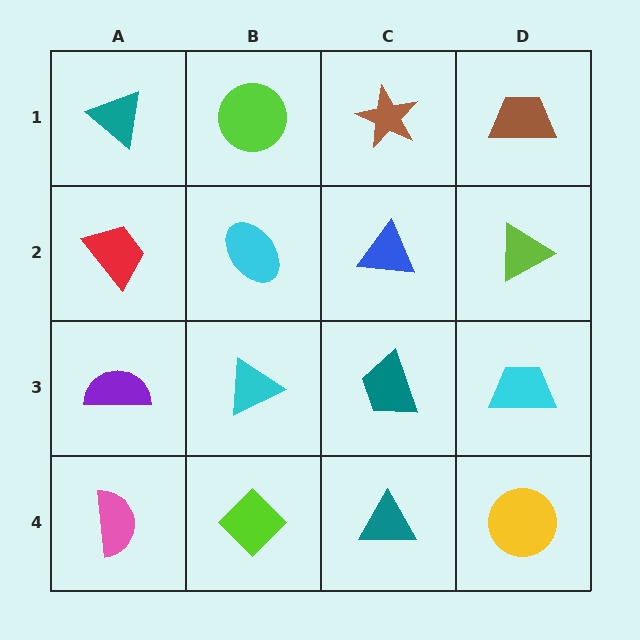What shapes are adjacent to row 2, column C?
A brown star (row 1, column C), a teal trapezoid (row 3, column C), a cyan ellipse (row 2, column B), a lime triangle (row 2, column D).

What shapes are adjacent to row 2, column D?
A brown trapezoid (row 1, column D), a cyan trapezoid (row 3, column D), a blue triangle (row 2, column C).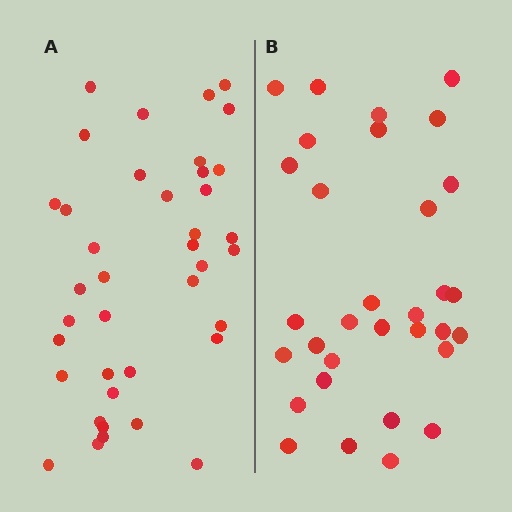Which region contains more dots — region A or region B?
Region A (the left region) has more dots.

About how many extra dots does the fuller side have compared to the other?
Region A has roughly 8 or so more dots than region B.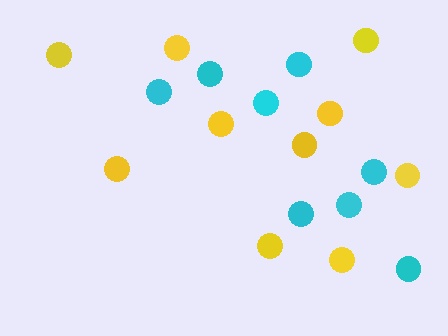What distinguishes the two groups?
There are 2 groups: one group of yellow circles (10) and one group of cyan circles (8).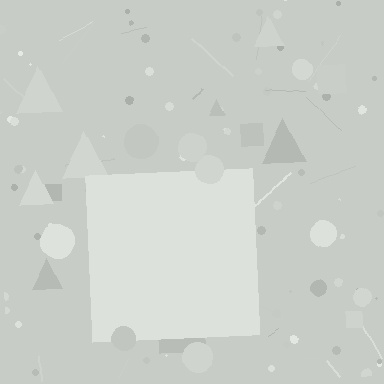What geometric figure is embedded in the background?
A square is embedded in the background.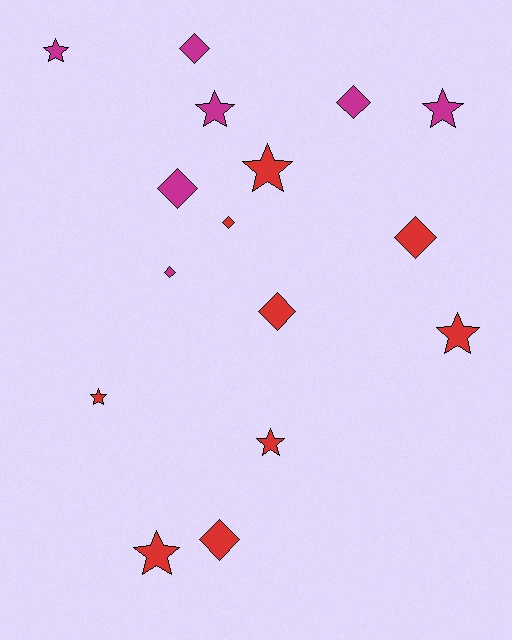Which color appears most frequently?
Red, with 9 objects.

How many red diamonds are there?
There are 4 red diamonds.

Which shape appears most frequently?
Star, with 8 objects.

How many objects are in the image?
There are 16 objects.